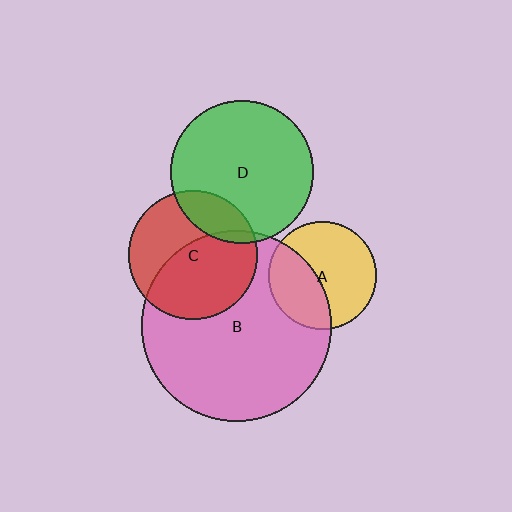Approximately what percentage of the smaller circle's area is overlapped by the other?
Approximately 55%.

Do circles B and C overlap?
Yes.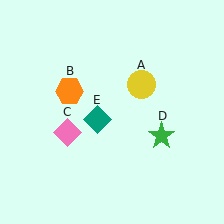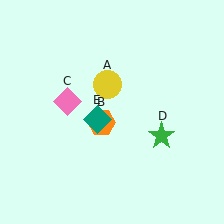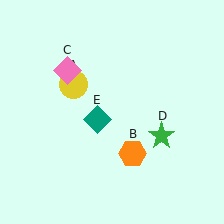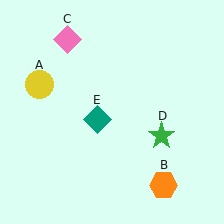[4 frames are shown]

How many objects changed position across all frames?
3 objects changed position: yellow circle (object A), orange hexagon (object B), pink diamond (object C).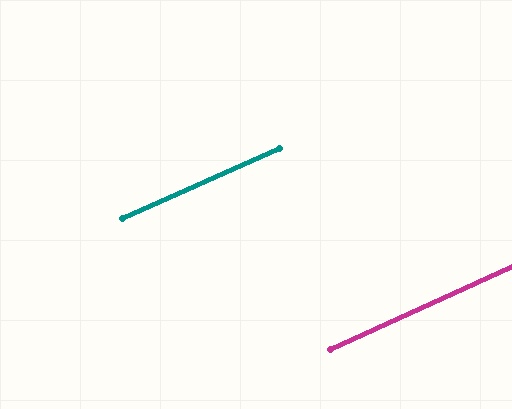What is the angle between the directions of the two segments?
Approximately 0 degrees.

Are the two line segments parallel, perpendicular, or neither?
Parallel — their directions differ by only 0.3°.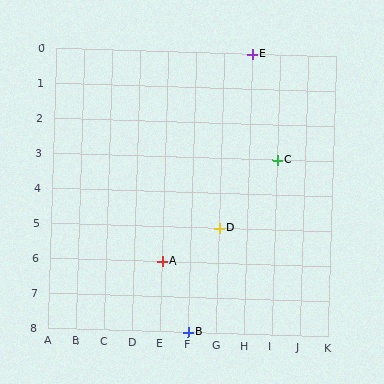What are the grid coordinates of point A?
Point A is at grid coordinates (E, 6).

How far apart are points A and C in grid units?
Points A and C are 4 columns and 3 rows apart (about 5.0 grid units diagonally).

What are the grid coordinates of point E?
Point E is at grid coordinates (H, 0).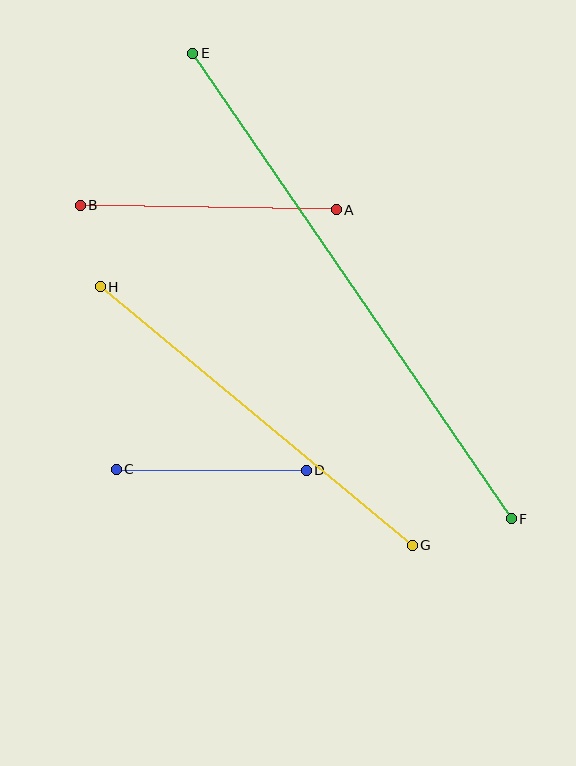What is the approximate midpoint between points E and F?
The midpoint is at approximately (352, 286) pixels.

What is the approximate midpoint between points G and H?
The midpoint is at approximately (256, 416) pixels.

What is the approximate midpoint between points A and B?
The midpoint is at approximately (208, 207) pixels.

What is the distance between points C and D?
The distance is approximately 190 pixels.